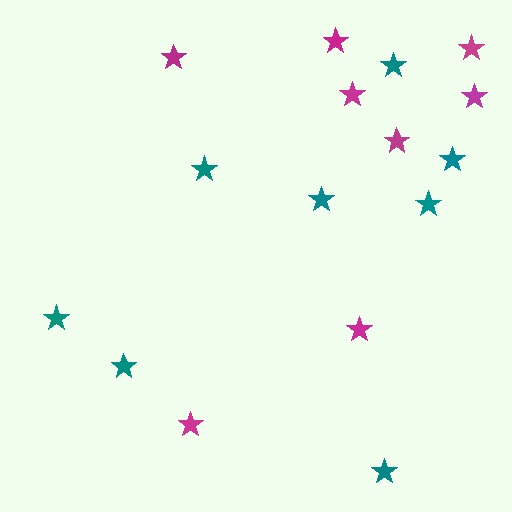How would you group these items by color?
There are 2 groups: one group of teal stars (8) and one group of magenta stars (8).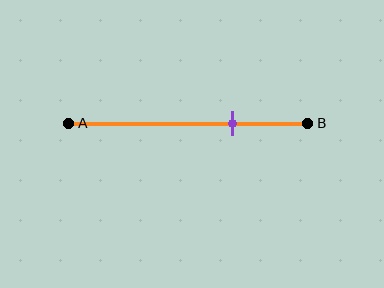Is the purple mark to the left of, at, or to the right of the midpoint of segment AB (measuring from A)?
The purple mark is to the right of the midpoint of segment AB.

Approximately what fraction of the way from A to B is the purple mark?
The purple mark is approximately 70% of the way from A to B.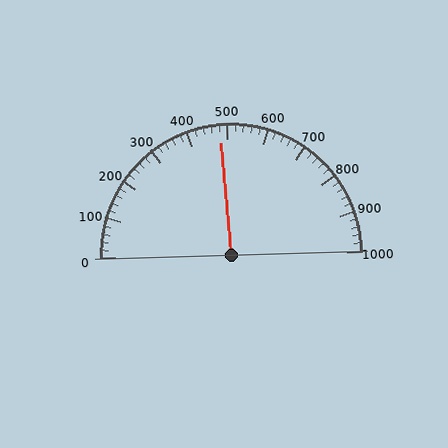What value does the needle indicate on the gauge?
The needle indicates approximately 480.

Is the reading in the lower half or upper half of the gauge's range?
The reading is in the lower half of the range (0 to 1000).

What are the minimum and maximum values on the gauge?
The gauge ranges from 0 to 1000.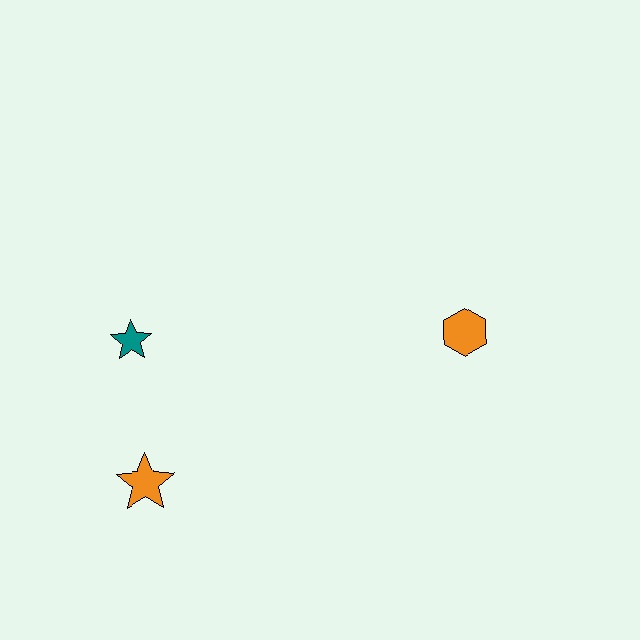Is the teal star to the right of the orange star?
No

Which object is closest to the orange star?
The teal star is closest to the orange star.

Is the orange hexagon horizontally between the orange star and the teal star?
No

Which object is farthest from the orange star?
The orange hexagon is farthest from the orange star.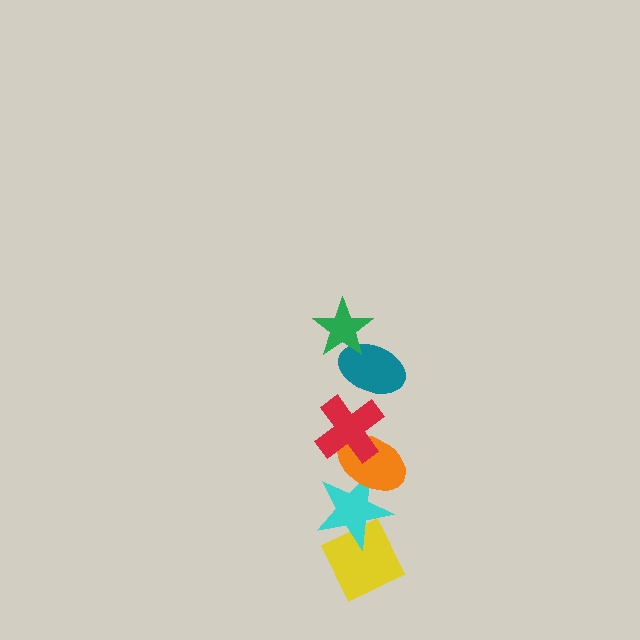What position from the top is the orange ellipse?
The orange ellipse is 4th from the top.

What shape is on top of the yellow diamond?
The cyan star is on top of the yellow diamond.